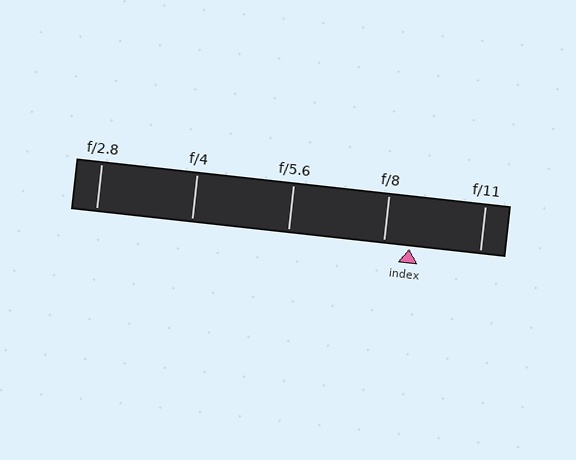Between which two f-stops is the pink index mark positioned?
The index mark is between f/8 and f/11.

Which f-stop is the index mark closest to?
The index mark is closest to f/8.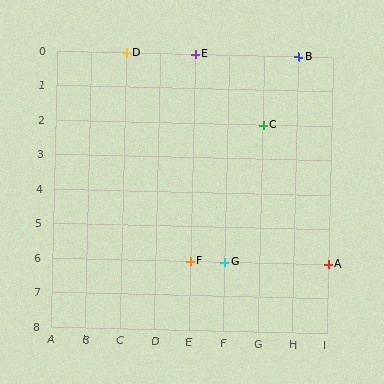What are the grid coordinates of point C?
Point C is at grid coordinates (G, 2).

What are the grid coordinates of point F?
Point F is at grid coordinates (E, 6).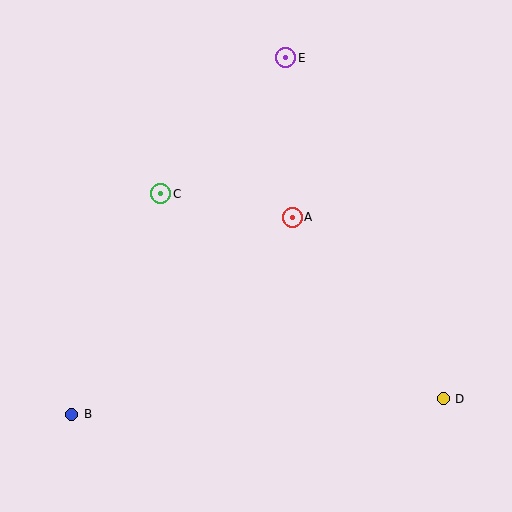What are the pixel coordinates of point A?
Point A is at (292, 217).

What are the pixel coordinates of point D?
Point D is at (443, 399).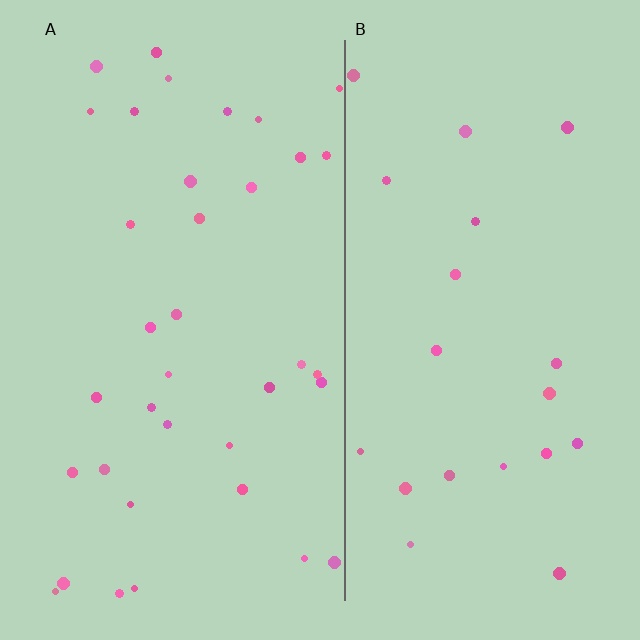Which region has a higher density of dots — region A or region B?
A (the left).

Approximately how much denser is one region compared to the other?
Approximately 1.7× — region A over region B.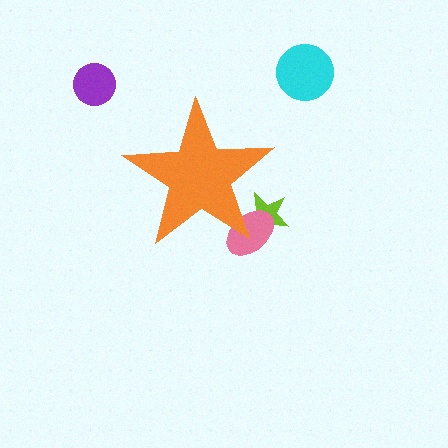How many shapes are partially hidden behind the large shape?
2 shapes are partially hidden.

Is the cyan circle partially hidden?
No, the cyan circle is fully visible.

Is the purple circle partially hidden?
No, the purple circle is fully visible.